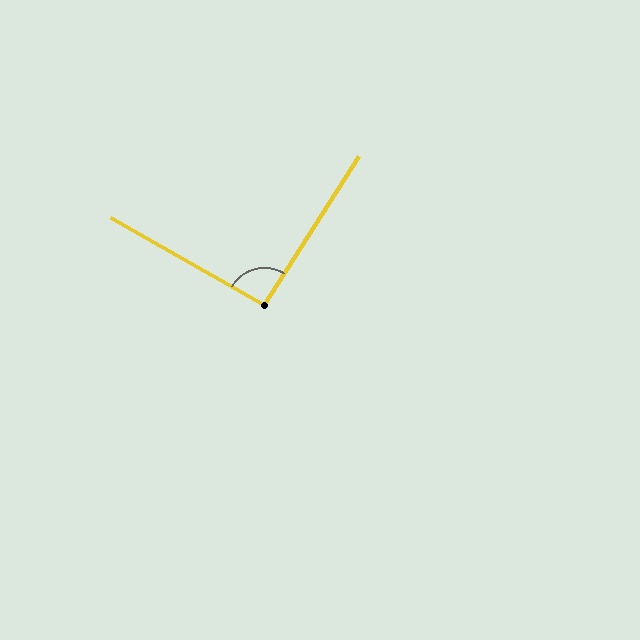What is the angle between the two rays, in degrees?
Approximately 93 degrees.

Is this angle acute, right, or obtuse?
It is approximately a right angle.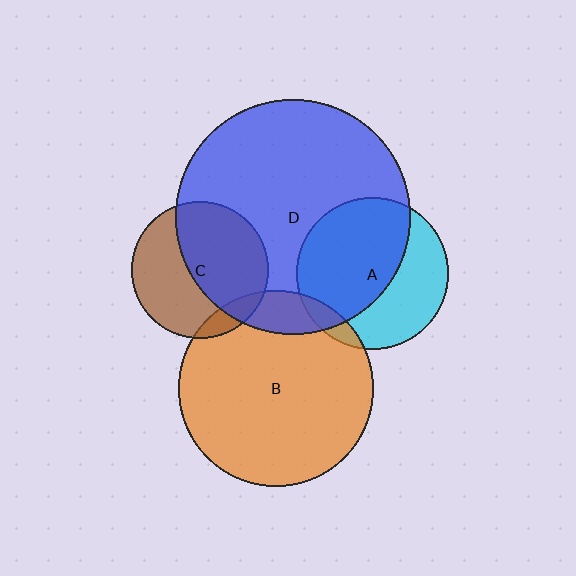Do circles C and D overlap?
Yes.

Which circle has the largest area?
Circle D (blue).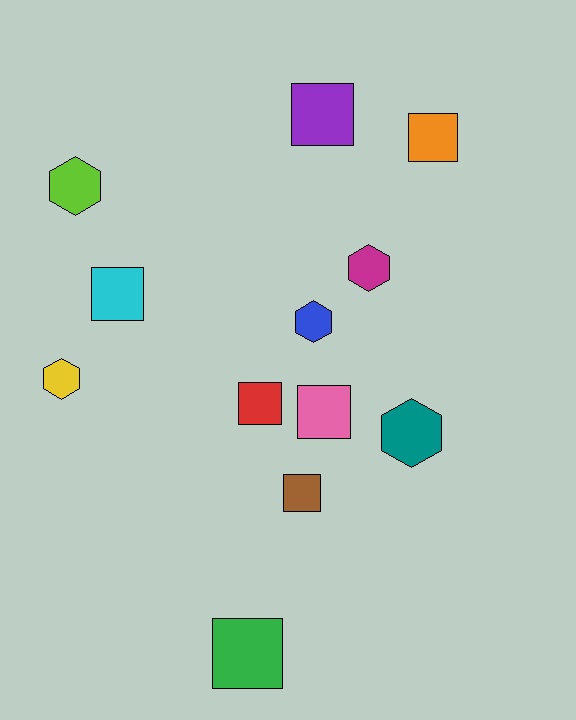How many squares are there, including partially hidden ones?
There are 7 squares.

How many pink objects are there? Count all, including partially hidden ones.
There is 1 pink object.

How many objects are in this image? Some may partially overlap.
There are 12 objects.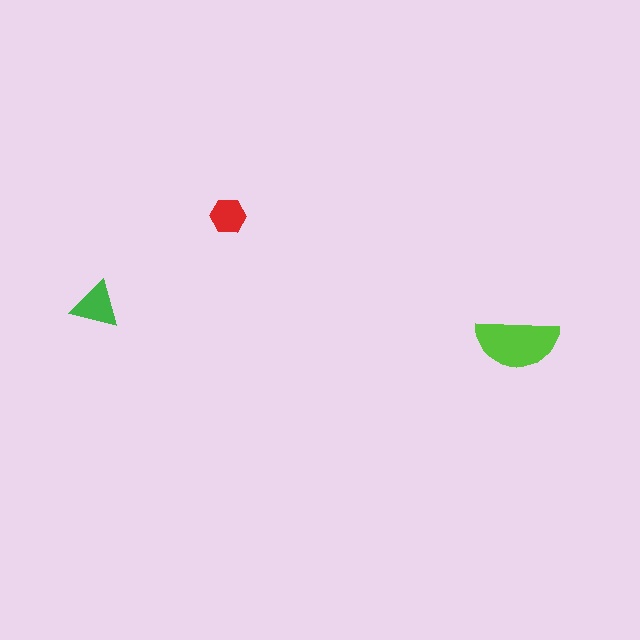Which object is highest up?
The red hexagon is topmost.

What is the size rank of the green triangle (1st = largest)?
2nd.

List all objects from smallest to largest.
The red hexagon, the green triangle, the lime semicircle.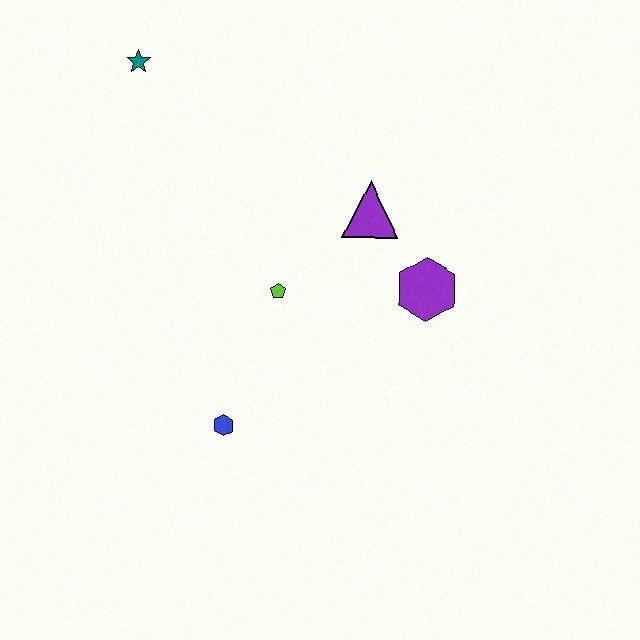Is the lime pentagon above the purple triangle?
No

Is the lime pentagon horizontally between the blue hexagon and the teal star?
No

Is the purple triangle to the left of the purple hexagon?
Yes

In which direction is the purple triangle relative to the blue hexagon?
The purple triangle is above the blue hexagon.